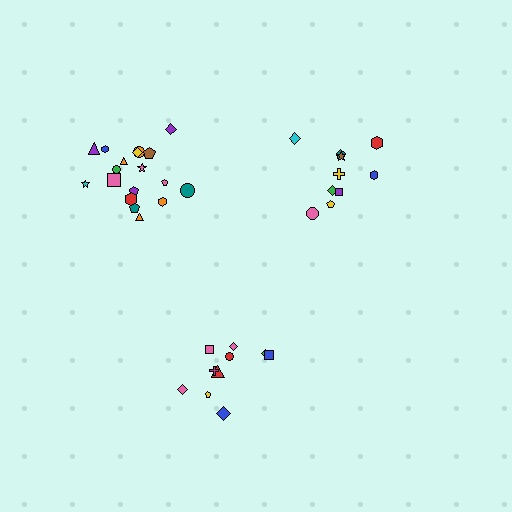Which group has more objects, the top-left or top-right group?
The top-left group.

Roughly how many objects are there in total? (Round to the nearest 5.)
Roughly 40 objects in total.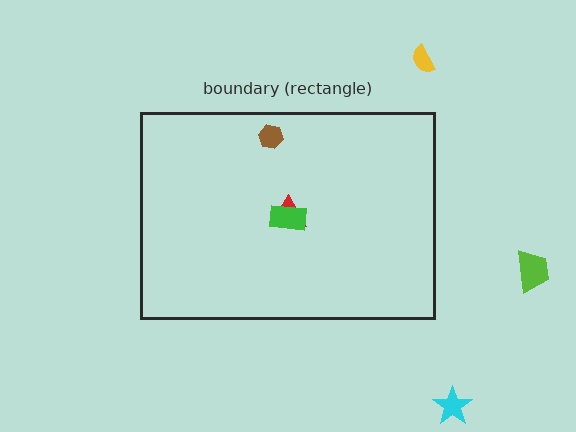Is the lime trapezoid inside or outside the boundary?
Outside.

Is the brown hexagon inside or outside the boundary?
Inside.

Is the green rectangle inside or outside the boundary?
Inside.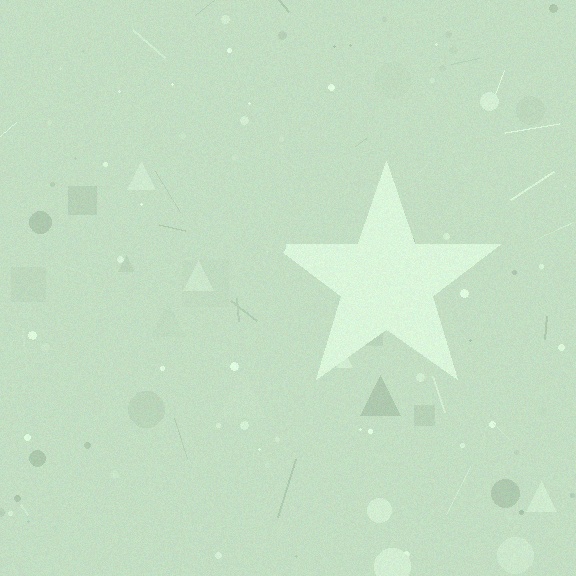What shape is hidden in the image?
A star is hidden in the image.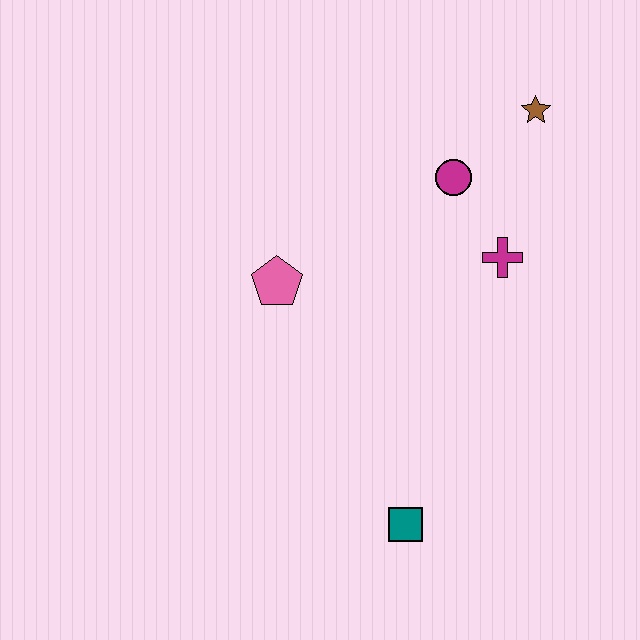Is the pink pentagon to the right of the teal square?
No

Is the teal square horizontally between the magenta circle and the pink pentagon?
Yes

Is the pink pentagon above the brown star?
No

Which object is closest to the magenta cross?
The magenta circle is closest to the magenta cross.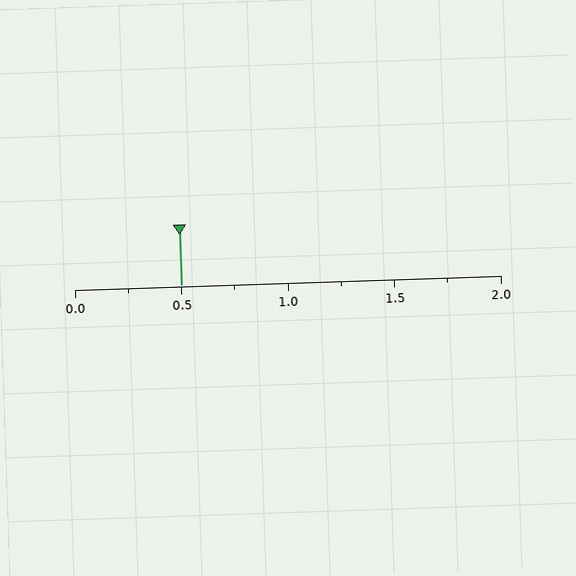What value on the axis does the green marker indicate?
The marker indicates approximately 0.5.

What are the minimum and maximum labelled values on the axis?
The axis runs from 0.0 to 2.0.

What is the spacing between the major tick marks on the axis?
The major ticks are spaced 0.5 apart.